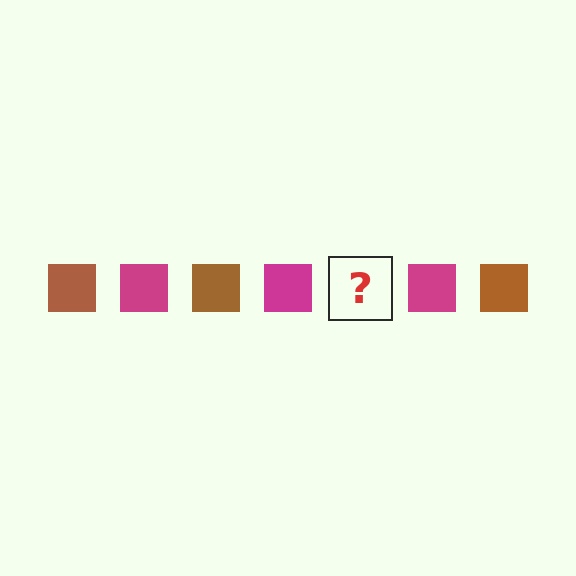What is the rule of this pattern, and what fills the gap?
The rule is that the pattern cycles through brown, magenta squares. The gap should be filled with a brown square.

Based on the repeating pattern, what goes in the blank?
The blank should be a brown square.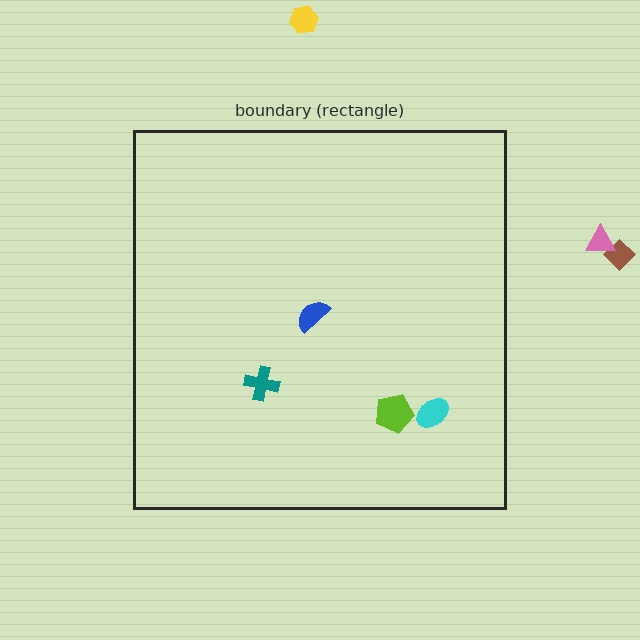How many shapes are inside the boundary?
4 inside, 3 outside.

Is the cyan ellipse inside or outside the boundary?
Inside.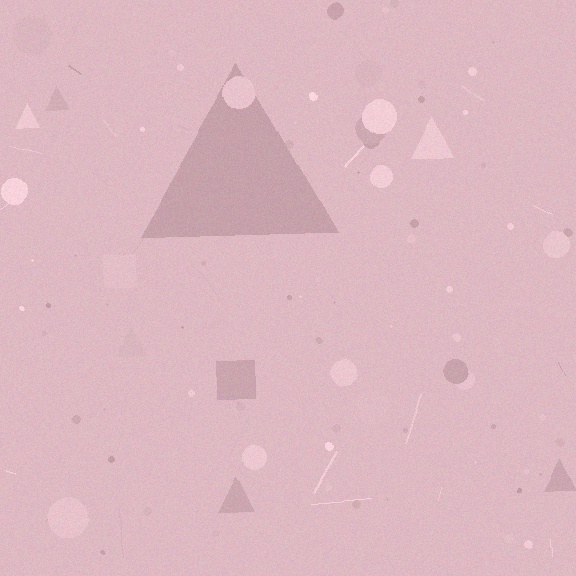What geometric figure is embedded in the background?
A triangle is embedded in the background.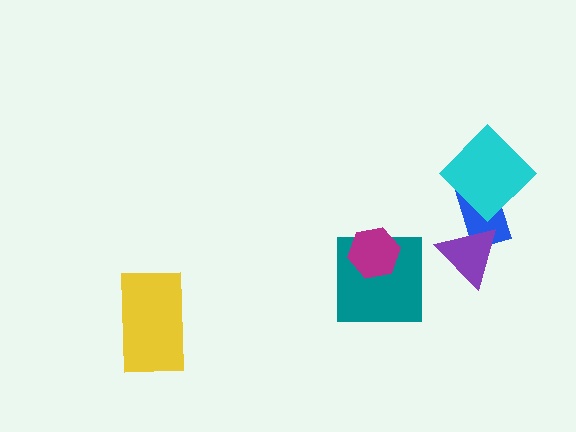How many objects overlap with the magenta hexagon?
1 object overlaps with the magenta hexagon.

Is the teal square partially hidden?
Yes, it is partially covered by another shape.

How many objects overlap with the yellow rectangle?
0 objects overlap with the yellow rectangle.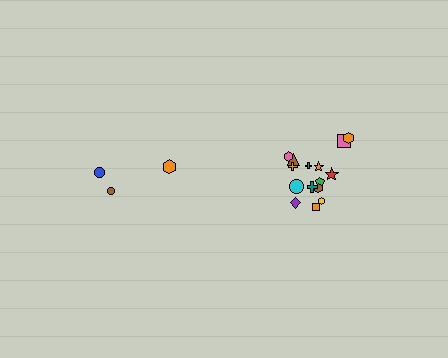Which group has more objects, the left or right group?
The right group.